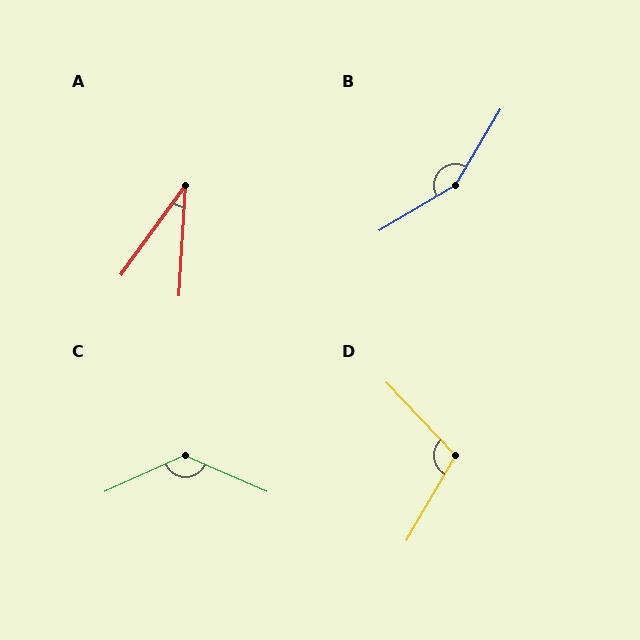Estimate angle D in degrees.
Approximately 107 degrees.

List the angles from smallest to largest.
A (32°), D (107°), C (132°), B (152°).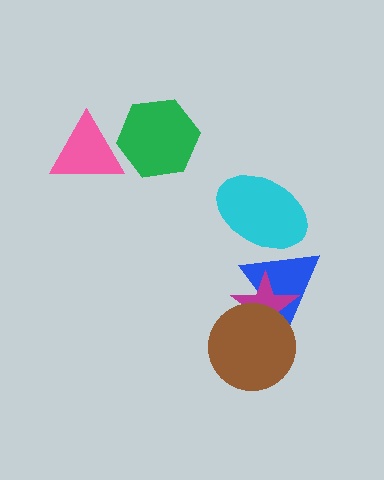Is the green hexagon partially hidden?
Yes, it is partially covered by another shape.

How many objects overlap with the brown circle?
2 objects overlap with the brown circle.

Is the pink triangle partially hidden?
No, no other shape covers it.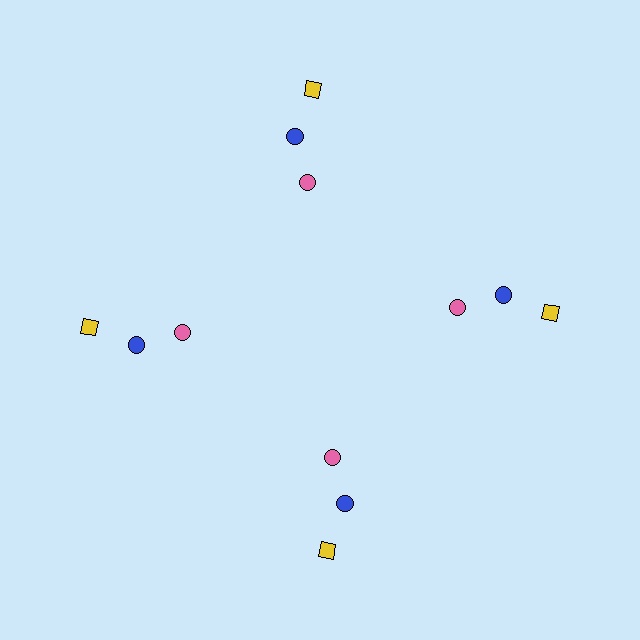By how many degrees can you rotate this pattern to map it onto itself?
The pattern maps onto itself every 90 degrees of rotation.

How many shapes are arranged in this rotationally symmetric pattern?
There are 12 shapes, arranged in 4 groups of 3.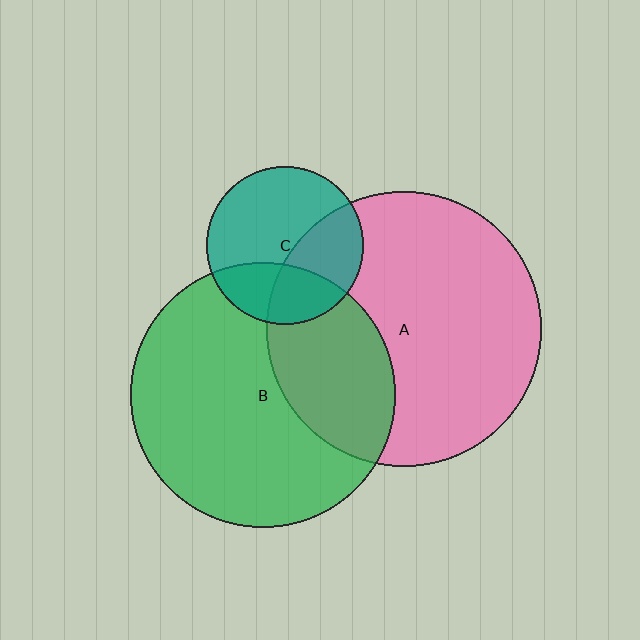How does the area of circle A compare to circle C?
Approximately 3.1 times.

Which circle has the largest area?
Circle A (pink).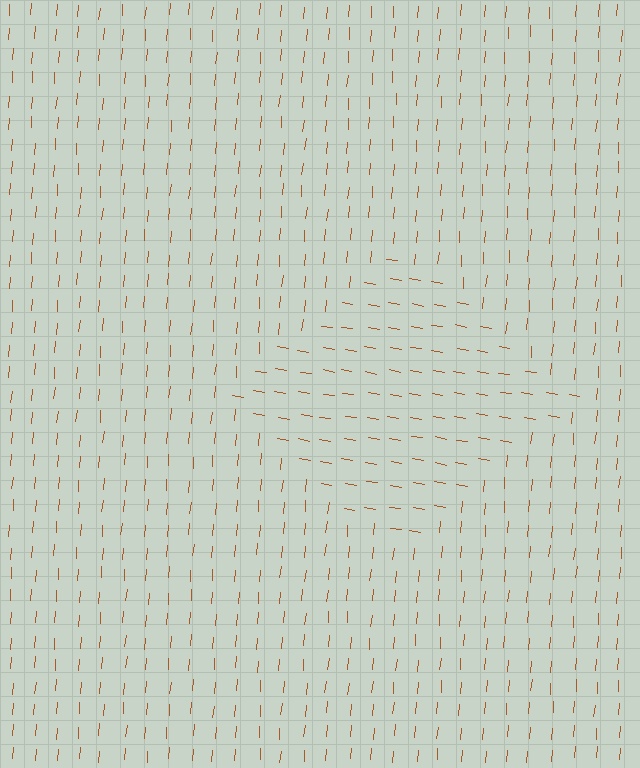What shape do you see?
I see a diamond.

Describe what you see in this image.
The image is filled with small brown line segments. A diamond region in the image has lines oriented differently from the surrounding lines, creating a visible texture boundary.